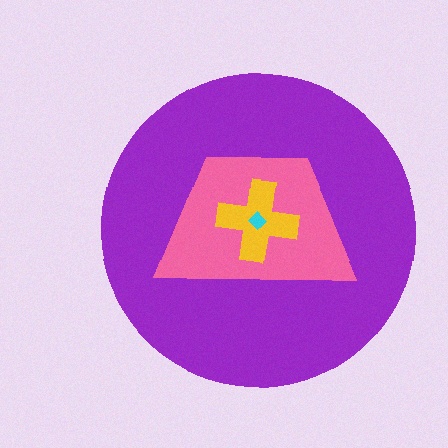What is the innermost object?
The cyan diamond.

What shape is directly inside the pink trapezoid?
The yellow cross.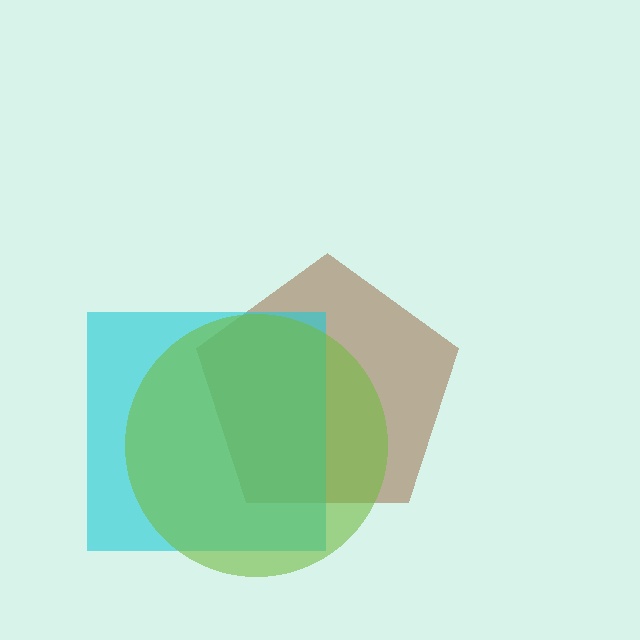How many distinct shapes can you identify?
There are 3 distinct shapes: a brown pentagon, a cyan square, a lime circle.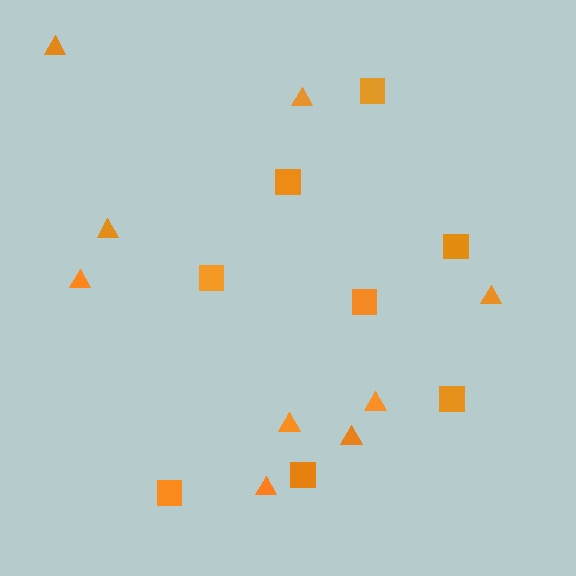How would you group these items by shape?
There are 2 groups: one group of triangles (9) and one group of squares (8).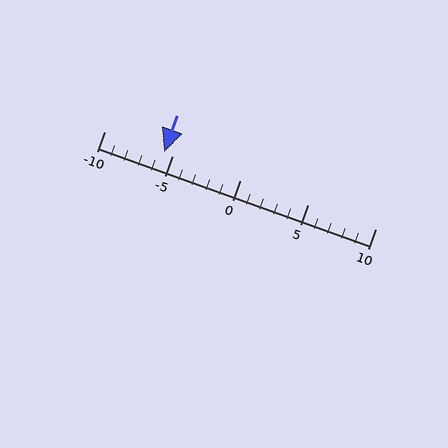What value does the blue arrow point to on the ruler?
The blue arrow points to approximately -6.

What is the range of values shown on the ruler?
The ruler shows values from -10 to 10.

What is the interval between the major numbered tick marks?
The major tick marks are spaced 5 units apart.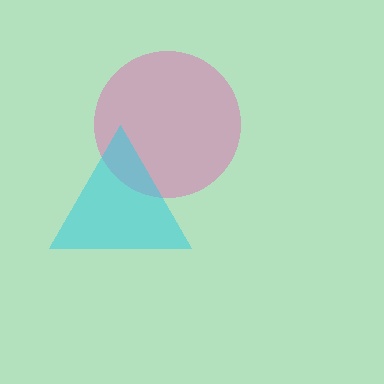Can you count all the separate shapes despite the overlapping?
Yes, there are 2 separate shapes.